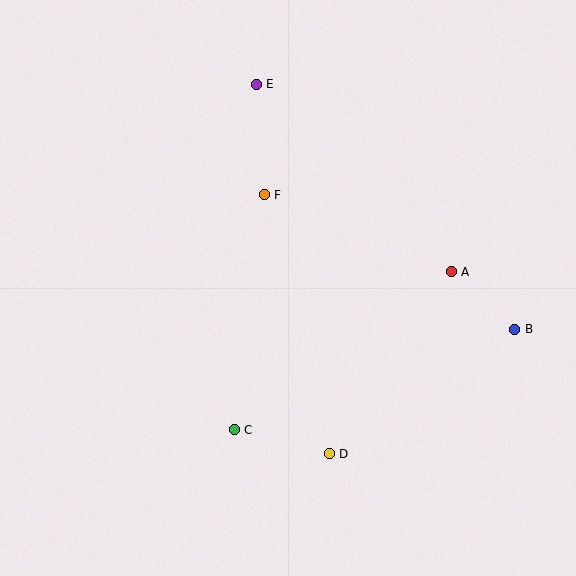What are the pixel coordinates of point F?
Point F is at (264, 195).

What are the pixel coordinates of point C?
Point C is at (234, 430).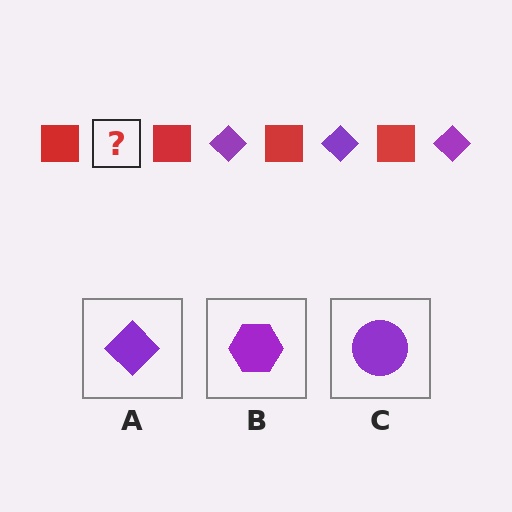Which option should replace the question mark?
Option A.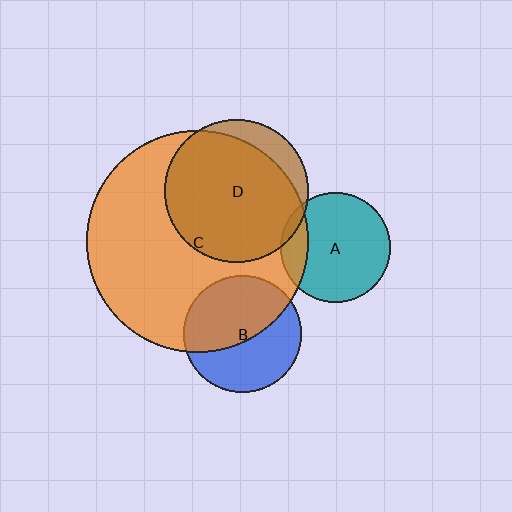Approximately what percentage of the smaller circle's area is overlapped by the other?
Approximately 85%.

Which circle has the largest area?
Circle C (orange).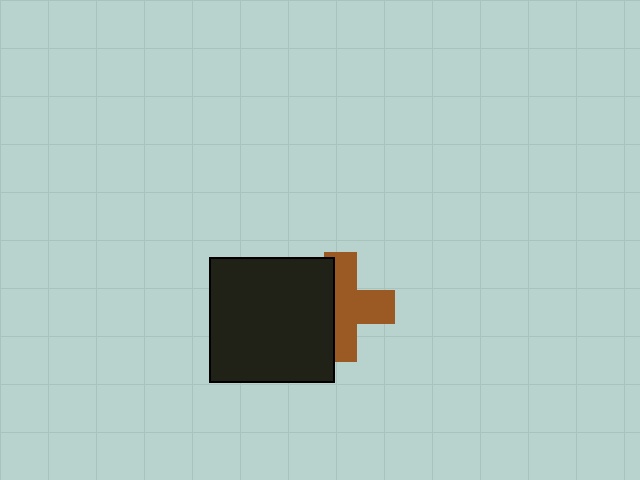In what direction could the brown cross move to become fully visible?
The brown cross could move right. That would shift it out from behind the black square entirely.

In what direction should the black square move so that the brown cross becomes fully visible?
The black square should move left. That is the shortest direction to clear the overlap and leave the brown cross fully visible.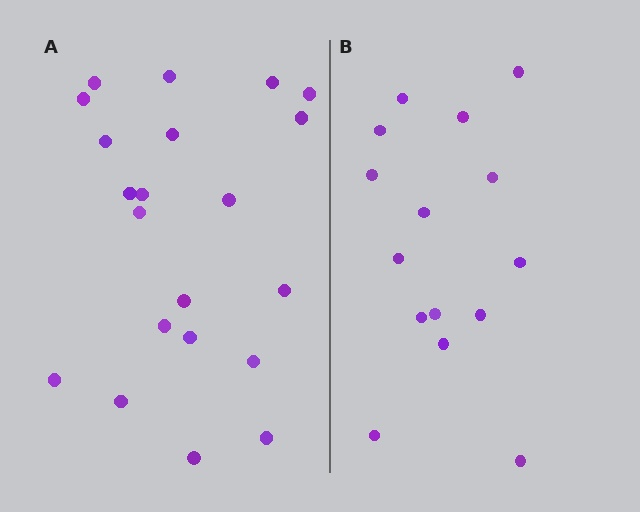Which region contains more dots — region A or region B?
Region A (the left region) has more dots.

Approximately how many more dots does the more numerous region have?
Region A has about 6 more dots than region B.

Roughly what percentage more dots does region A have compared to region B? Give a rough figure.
About 40% more.